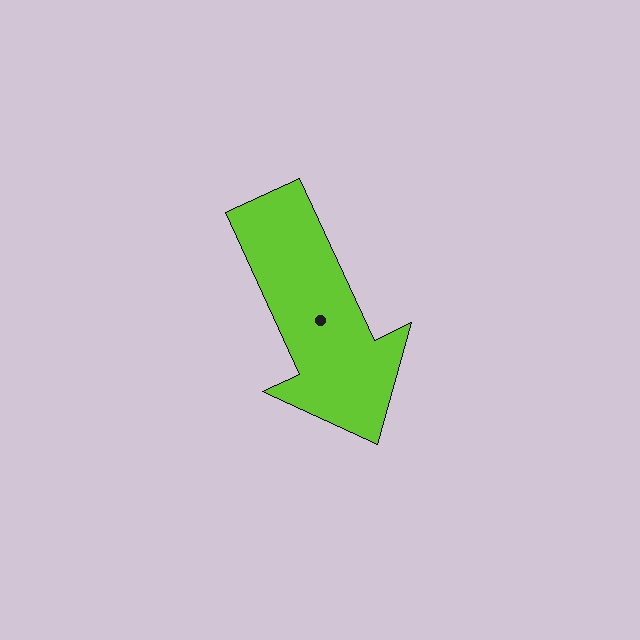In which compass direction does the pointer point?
Southeast.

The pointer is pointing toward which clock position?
Roughly 5 o'clock.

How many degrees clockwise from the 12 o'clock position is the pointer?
Approximately 155 degrees.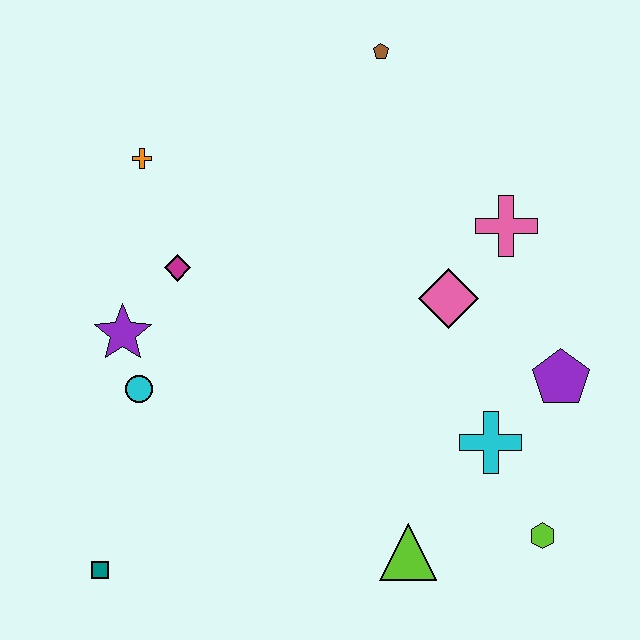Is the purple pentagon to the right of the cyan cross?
Yes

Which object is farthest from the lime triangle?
The brown pentagon is farthest from the lime triangle.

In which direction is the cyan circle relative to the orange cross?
The cyan circle is below the orange cross.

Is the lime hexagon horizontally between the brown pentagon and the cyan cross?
No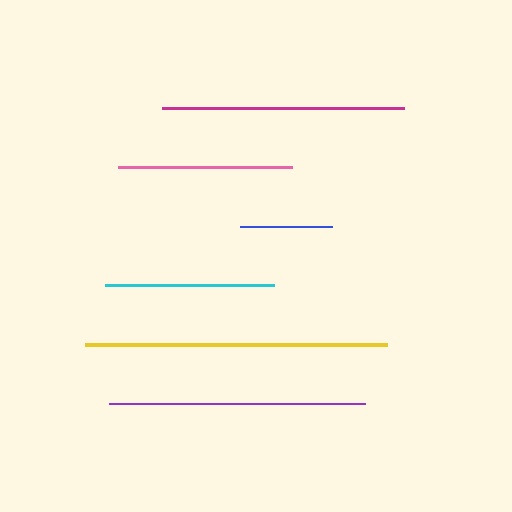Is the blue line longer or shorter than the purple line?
The purple line is longer than the blue line.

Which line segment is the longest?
The yellow line is the longest at approximately 302 pixels.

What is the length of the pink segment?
The pink segment is approximately 174 pixels long.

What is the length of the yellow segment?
The yellow segment is approximately 302 pixels long.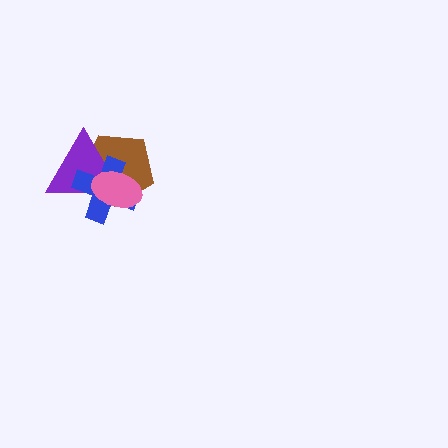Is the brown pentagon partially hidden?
Yes, it is partially covered by another shape.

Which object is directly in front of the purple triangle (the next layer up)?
The blue cross is directly in front of the purple triangle.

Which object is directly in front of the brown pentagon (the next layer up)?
The purple triangle is directly in front of the brown pentagon.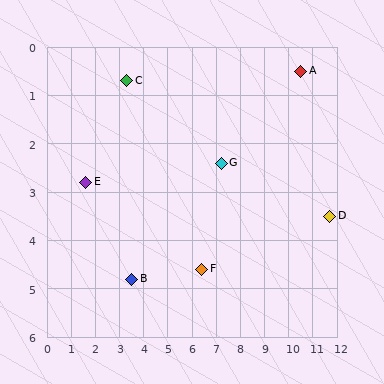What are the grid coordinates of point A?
Point A is at approximately (10.5, 0.5).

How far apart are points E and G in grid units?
Points E and G are about 5.6 grid units apart.